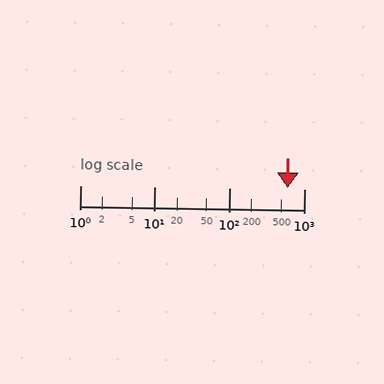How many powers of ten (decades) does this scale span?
The scale spans 3 decades, from 1 to 1000.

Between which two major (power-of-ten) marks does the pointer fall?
The pointer is between 100 and 1000.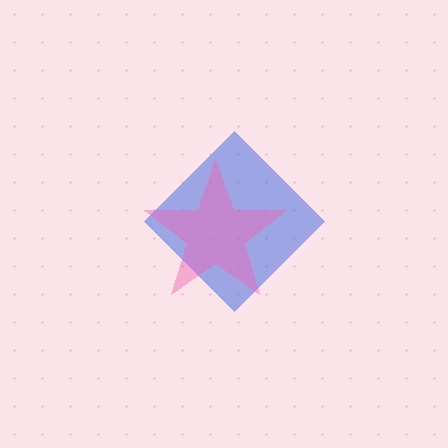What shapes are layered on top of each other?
The layered shapes are: a blue diamond, a pink star.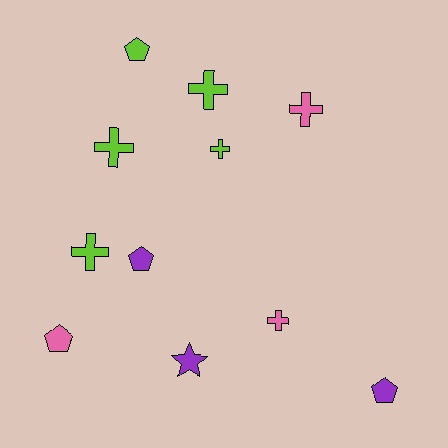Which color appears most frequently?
Lime, with 5 objects.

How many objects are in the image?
There are 11 objects.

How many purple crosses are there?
There are no purple crosses.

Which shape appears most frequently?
Cross, with 6 objects.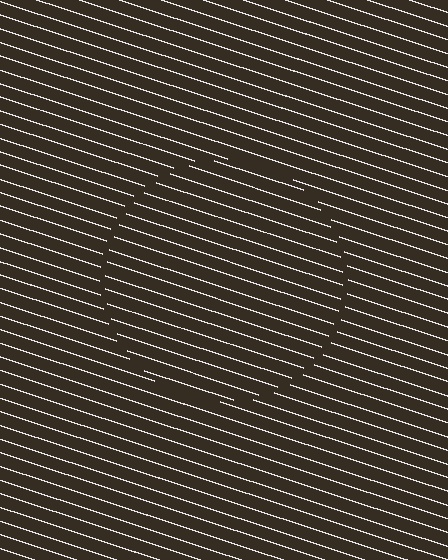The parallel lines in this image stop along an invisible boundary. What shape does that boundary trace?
An illusory circle. The interior of the shape contains the same grating, shifted by half a period — the contour is defined by the phase discontinuity where line-ends from the inner and outer gratings abut.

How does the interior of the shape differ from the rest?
The interior of the shape contains the same grating, shifted by half a period — the contour is defined by the phase discontinuity where line-ends from the inner and outer gratings abut.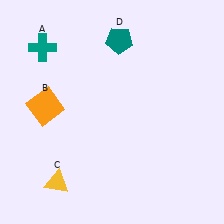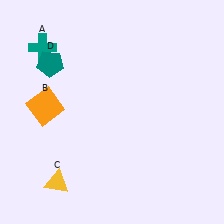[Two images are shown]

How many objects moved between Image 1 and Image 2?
1 object moved between the two images.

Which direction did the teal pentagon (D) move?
The teal pentagon (D) moved left.